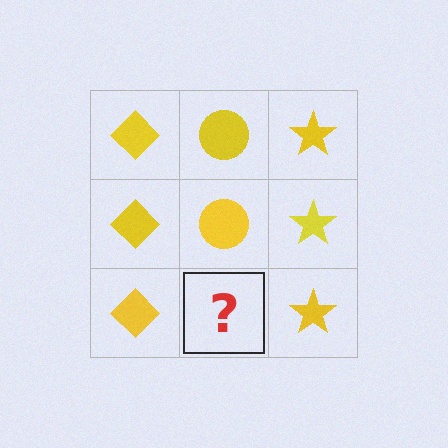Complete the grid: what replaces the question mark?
The question mark should be replaced with a yellow circle.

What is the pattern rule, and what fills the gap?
The rule is that each column has a consistent shape. The gap should be filled with a yellow circle.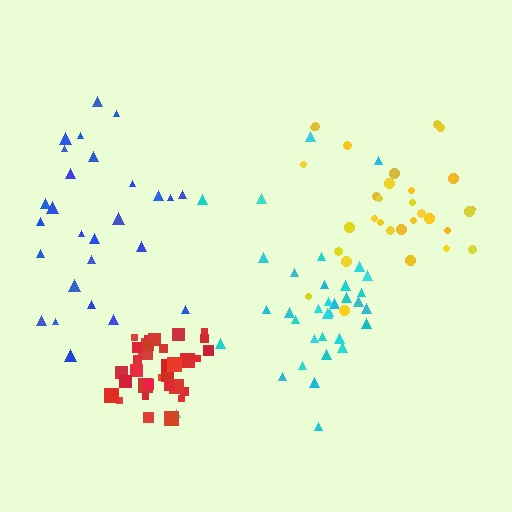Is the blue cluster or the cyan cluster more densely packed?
Cyan.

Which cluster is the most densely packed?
Red.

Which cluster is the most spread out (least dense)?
Blue.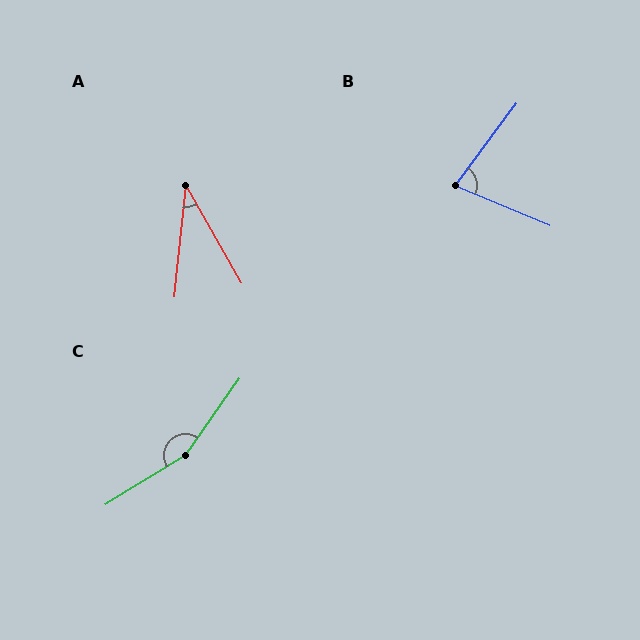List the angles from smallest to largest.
A (36°), B (76°), C (156°).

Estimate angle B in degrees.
Approximately 76 degrees.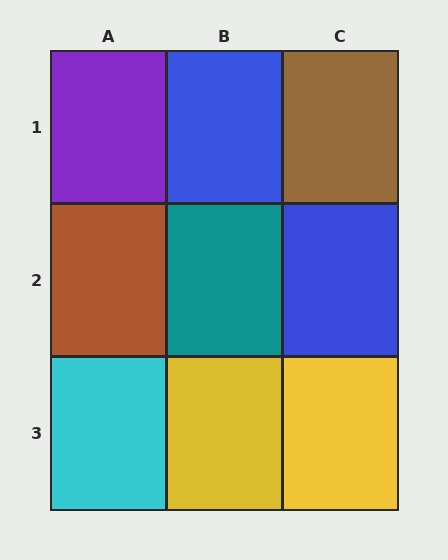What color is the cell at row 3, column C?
Yellow.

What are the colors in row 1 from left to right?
Purple, blue, brown.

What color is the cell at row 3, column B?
Yellow.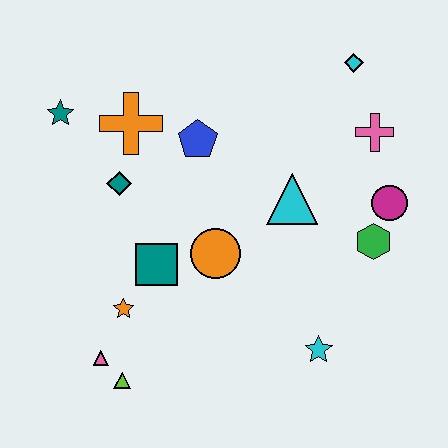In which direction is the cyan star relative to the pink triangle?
The cyan star is to the right of the pink triangle.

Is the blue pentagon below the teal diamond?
No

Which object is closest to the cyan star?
The green hexagon is closest to the cyan star.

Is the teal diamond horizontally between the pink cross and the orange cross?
No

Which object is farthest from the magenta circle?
The teal star is farthest from the magenta circle.